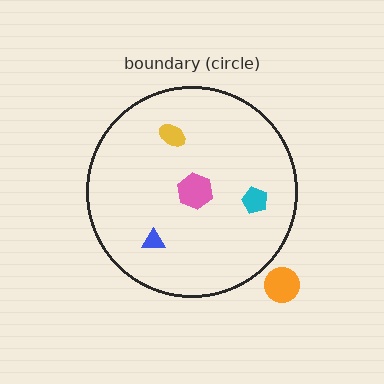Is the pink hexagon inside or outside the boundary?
Inside.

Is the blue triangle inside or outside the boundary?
Inside.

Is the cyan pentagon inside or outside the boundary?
Inside.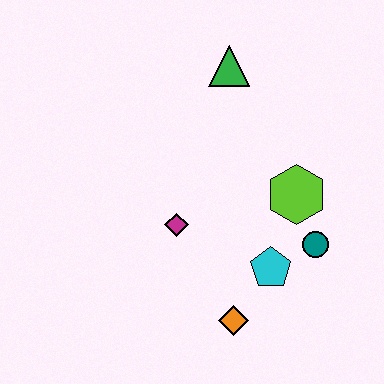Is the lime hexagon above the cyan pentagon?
Yes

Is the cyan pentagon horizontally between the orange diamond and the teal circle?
Yes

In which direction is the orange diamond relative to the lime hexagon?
The orange diamond is below the lime hexagon.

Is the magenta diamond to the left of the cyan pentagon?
Yes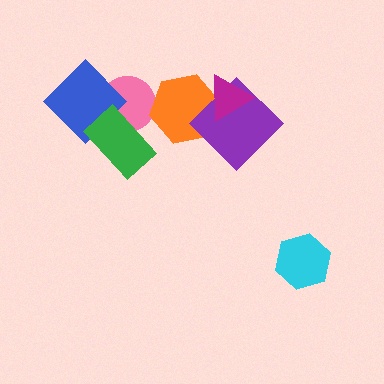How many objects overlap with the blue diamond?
2 objects overlap with the blue diamond.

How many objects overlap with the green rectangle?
2 objects overlap with the green rectangle.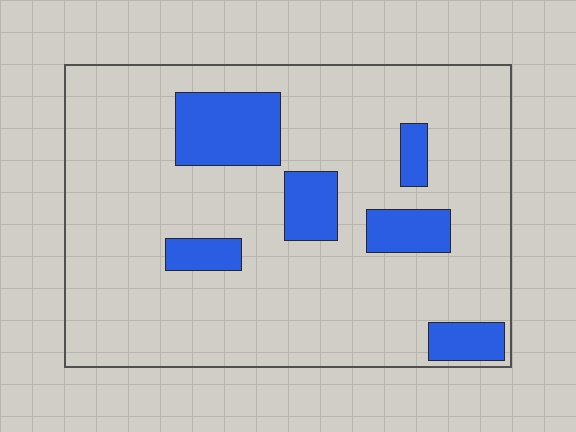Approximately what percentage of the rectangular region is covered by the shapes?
Approximately 15%.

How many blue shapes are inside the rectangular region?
6.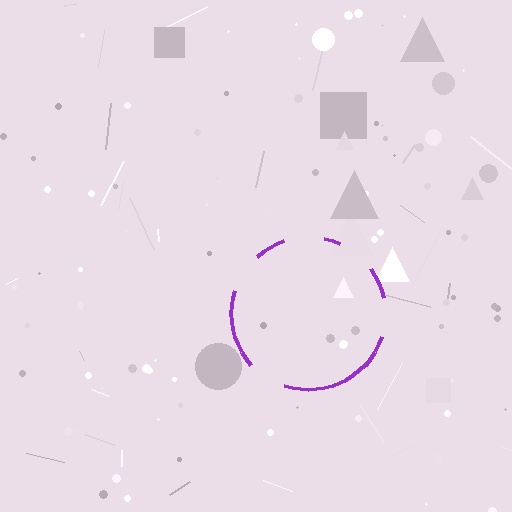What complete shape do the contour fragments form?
The contour fragments form a circle.